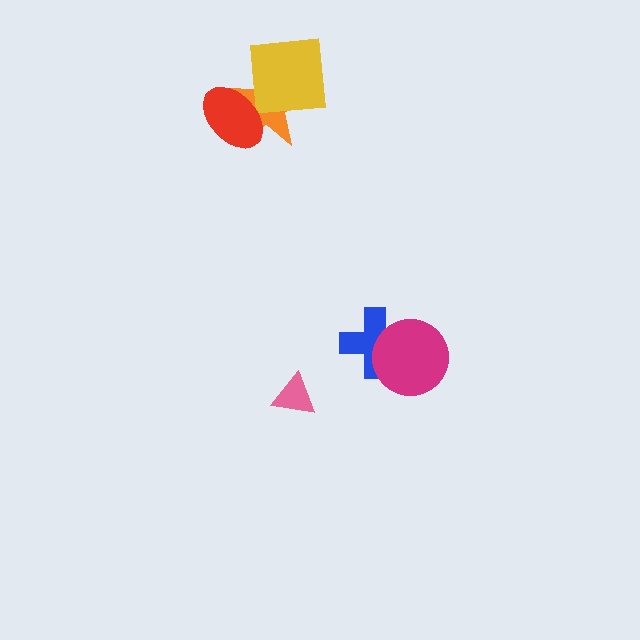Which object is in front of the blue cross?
The magenta circle is in front of the blue cross.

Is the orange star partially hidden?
Yes, it is partially covered by another shape.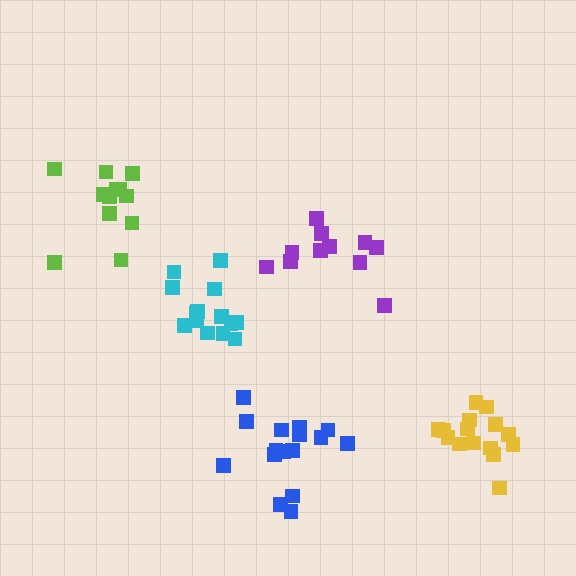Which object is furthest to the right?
The yellow cluster is rightmost.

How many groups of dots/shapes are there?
There are 5 groups.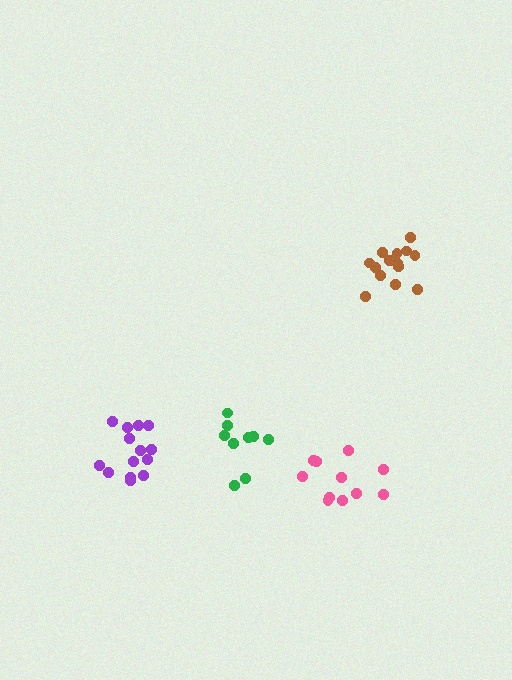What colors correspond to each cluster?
The clusters are colored: purple, brown, pink, green.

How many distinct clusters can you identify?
There are 4 distinct clusters.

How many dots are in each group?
Group 1: 14 dots, Group 2: 14 dots, Group 3: 11 dots, Group 4: 9 dots (48 total).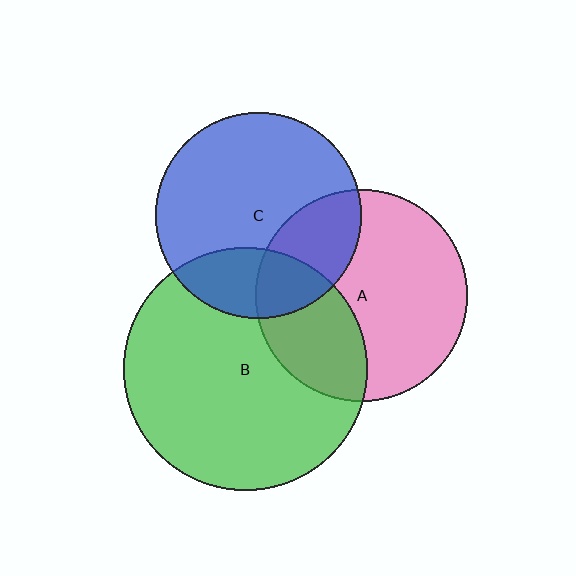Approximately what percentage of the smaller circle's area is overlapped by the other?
Approximately 25%.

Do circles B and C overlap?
Yes.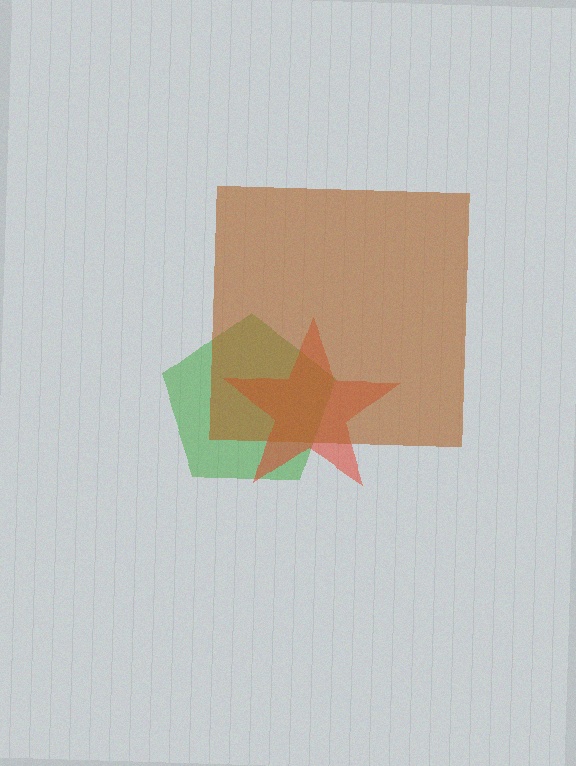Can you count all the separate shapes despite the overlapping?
Yes, there are 3 separate shapes.